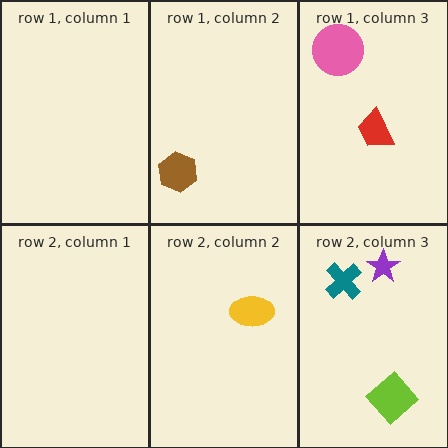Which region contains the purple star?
The row 2, column 3 region.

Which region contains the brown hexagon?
The row 1, column 2 region.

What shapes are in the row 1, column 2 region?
The brown hexagon.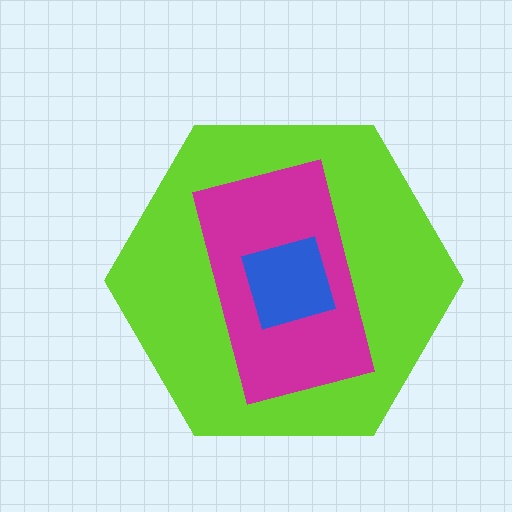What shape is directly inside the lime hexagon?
The magenta rectangle.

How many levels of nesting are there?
3.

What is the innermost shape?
The blue diamond.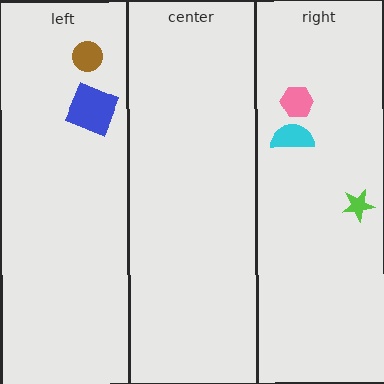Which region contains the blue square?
The left region.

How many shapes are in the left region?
2.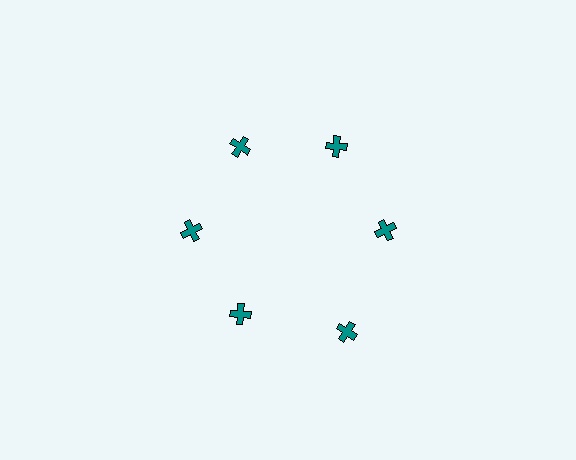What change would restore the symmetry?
The symmetry would be restored by moving it inward, back onto the ring so that all 6 crosses sit at equal angles and equal distance from the center.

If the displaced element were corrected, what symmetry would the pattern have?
It would have 6-fold rotational symmetry — the pattern would map onto itself every 60 degrees.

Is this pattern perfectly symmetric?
No. The 6 teal crosses are arranged in a ring, but one element near the 5 o'clock position is pushed outward from the center, breaking the 6-fold rotational symmetry.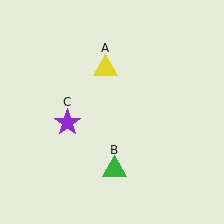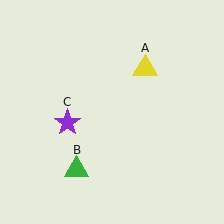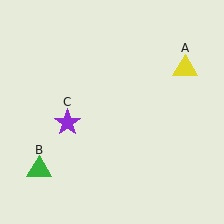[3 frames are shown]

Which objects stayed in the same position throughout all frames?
Purple star (object C) remained stationary.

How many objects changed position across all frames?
2 objects changed position: yellow triangle (object A), green triangle (object B).